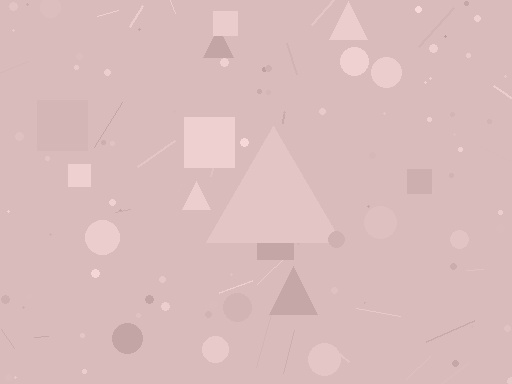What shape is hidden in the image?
A triangle is hidden in the image.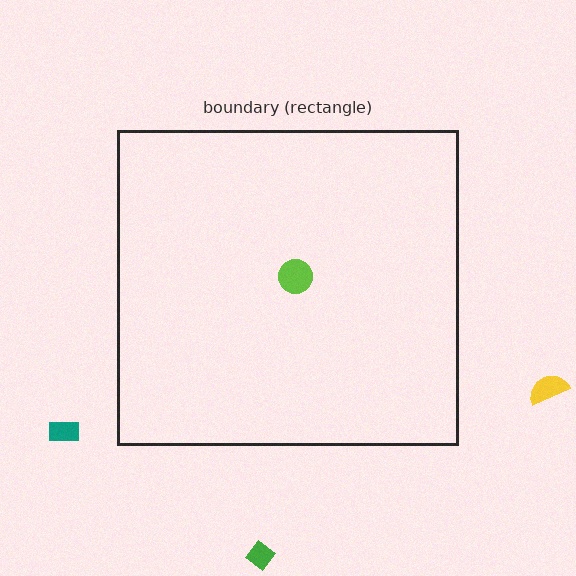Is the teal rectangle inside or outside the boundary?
Outside.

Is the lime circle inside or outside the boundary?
Inside.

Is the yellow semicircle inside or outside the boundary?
Outside.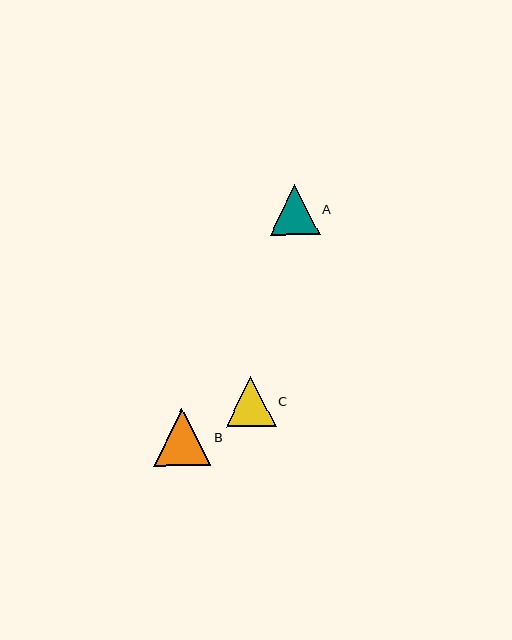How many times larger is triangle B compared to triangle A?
Triangle B is approximately 1.1 times the size of triangle A.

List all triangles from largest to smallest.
From largest to smallest: B, A, C.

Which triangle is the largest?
Triangle B is the largest with a size of approximately 57 pixels.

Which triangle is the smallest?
Triangle C is the smallest with a size of approximately 50 pixels.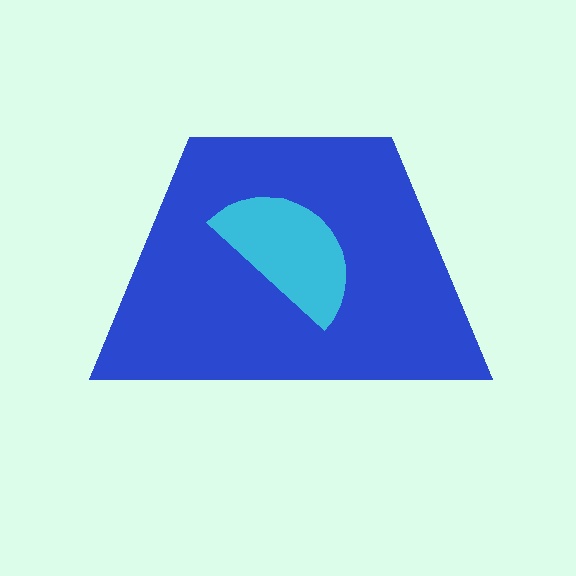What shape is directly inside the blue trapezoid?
The cyan semicircle.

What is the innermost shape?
The cyan semicircle.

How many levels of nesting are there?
2.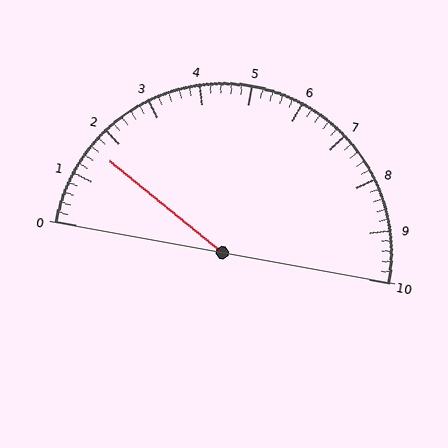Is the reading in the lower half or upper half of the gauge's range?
The reading is in the lower half of the range (0 to 10).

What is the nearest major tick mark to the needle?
The nearest major tick mark is 2.